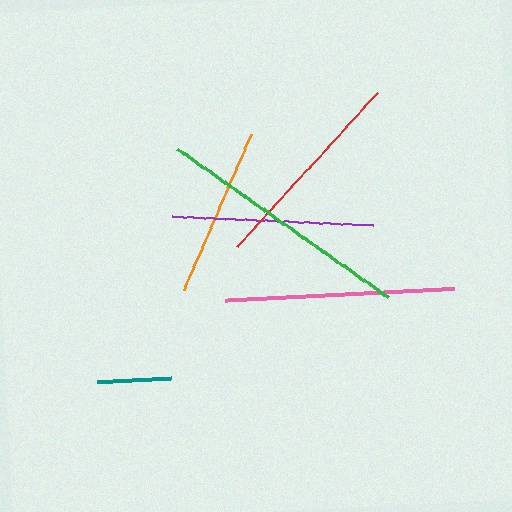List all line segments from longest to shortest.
From longest to shortest: green, pink, red, purple, orange, teal.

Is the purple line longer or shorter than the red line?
The red line is longer than the purple line.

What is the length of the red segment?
The red segment is approximately 209 pixels long.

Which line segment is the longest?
The green line is the longest at approximately 259 pixels.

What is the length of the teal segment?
The teal segment is approximately 74 pixels long.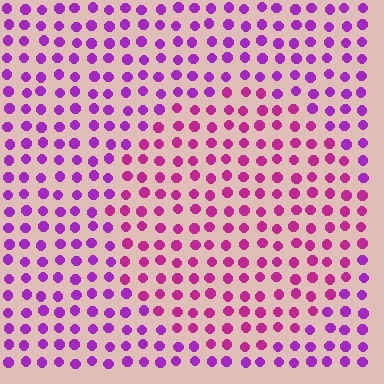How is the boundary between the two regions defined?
The boundary is defined purely by a slight shift in hue (about 30 degrees). Spacing, size, and orientation are identical on both sides.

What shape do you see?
I see a circle.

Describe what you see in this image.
The image is filled with small purple elements in a uniform arrangement. A circle-shaped region is visible where the elements are tinted to a slightly different hue, forming a subtle color boundary.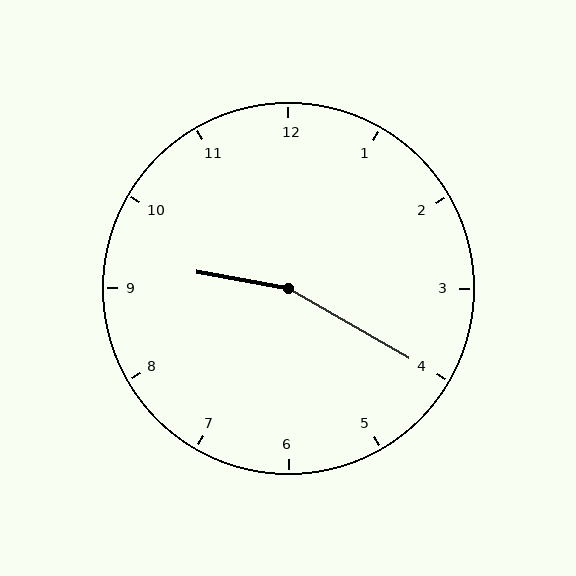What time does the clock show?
9:20.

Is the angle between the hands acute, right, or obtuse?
It is obtuse.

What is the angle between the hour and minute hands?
Approximately 160 degrees.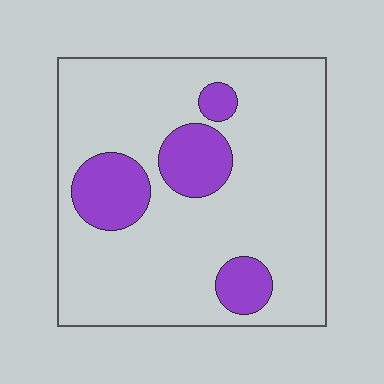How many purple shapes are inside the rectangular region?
4.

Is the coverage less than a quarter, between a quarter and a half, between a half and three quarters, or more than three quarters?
Less than a quarter.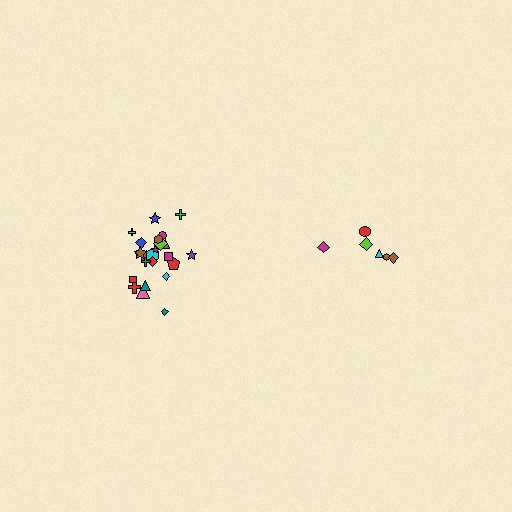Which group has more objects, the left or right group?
The left group.